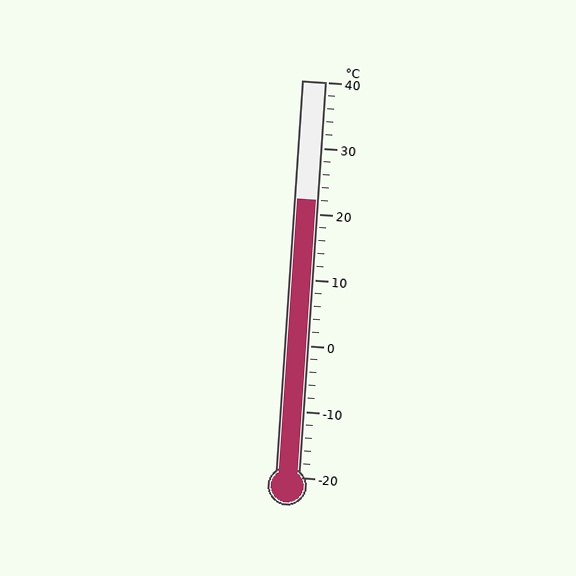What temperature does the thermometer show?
The thermometer shows approximately 22°C.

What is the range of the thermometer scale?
The thermometer scale ranges from -20°C to 40°C.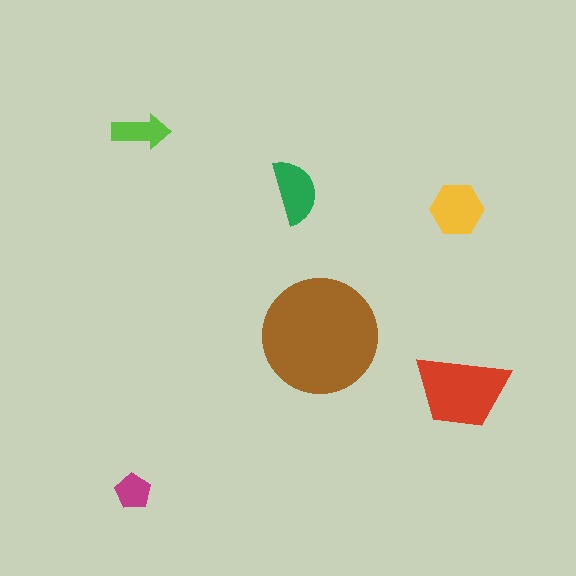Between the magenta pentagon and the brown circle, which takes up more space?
The brown circle.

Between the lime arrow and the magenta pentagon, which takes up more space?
The lime arrow.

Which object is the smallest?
The magenta pentagon.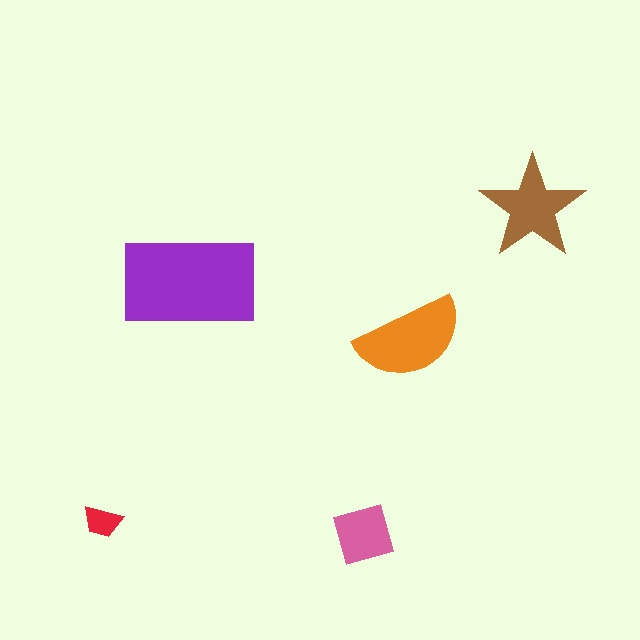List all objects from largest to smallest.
The purple rectangle, the orange semicircle, the brown star, the pink square, the red trapezoid.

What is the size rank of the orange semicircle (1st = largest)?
2nd.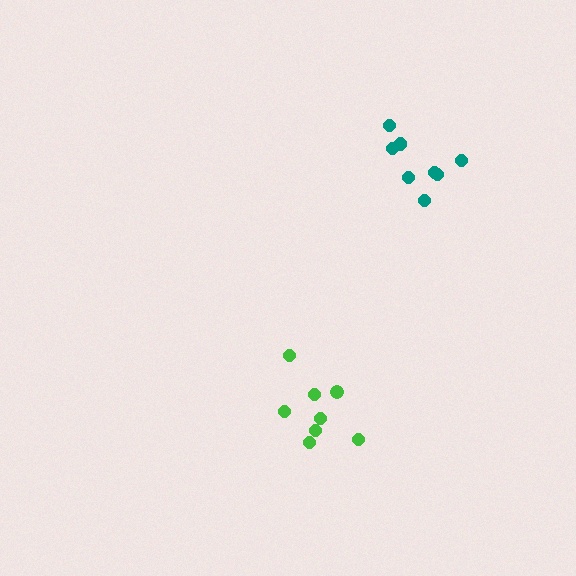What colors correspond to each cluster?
The clusters are colored: green, teal.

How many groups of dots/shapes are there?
There are 2 groups.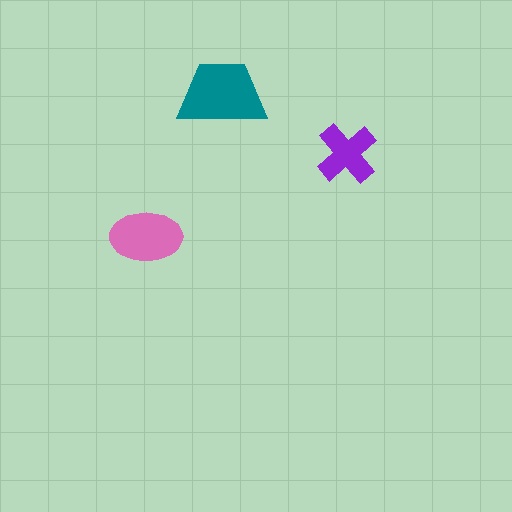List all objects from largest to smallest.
The teal trapezoid, the pink ellipse, the purple cross.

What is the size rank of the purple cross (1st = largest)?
3rd.